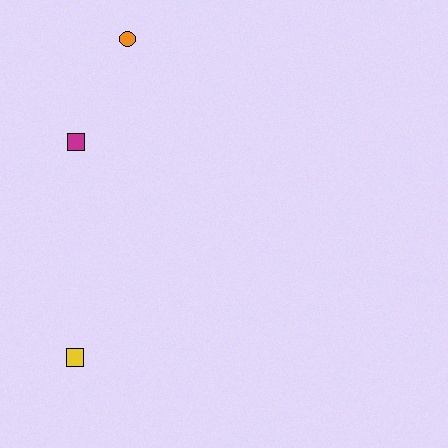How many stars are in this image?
There are no stars.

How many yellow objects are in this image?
There is 1 yellow object.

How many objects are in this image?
There are 3 objects.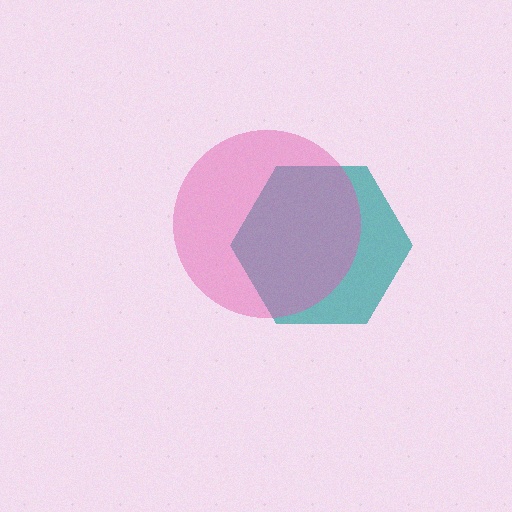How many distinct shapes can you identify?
There are 2 distinct shapes: a teal hexagon, a pink circle.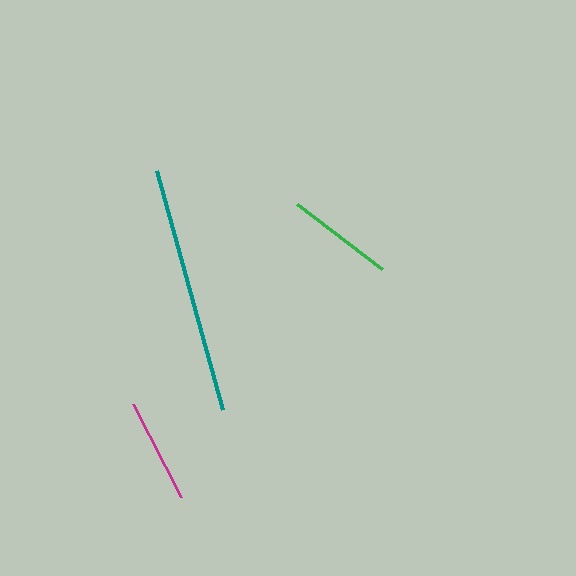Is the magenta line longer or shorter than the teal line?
The teal line is longer than the magenta line.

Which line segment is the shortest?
The magenta line is the shortest at approximately 105 pixels.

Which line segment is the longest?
The teal line is the longest at approximately 248 pixels.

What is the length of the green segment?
The green segment is approximately 107 pixels long.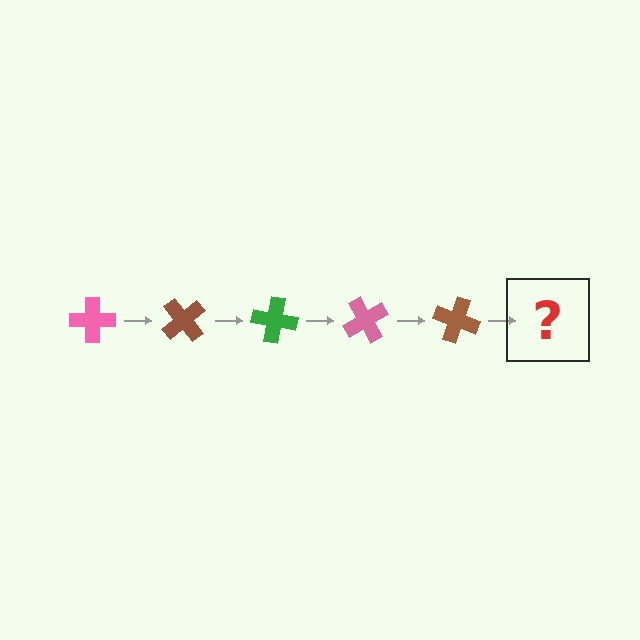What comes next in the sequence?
The next element should be a green cross, rotated 250 degrees from the start.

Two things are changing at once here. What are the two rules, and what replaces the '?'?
The two rules are that it rotates 50 degrees each step and the color cycles through pink, brown, and green. The '?' should be a green cross, rotated 250 degrees from the start.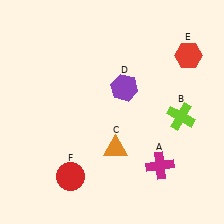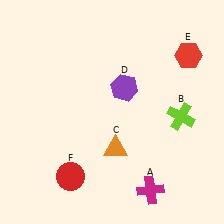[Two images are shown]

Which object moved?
The magenta cross (A) moved down.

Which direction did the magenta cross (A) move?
The magenta cross (A) moved down.